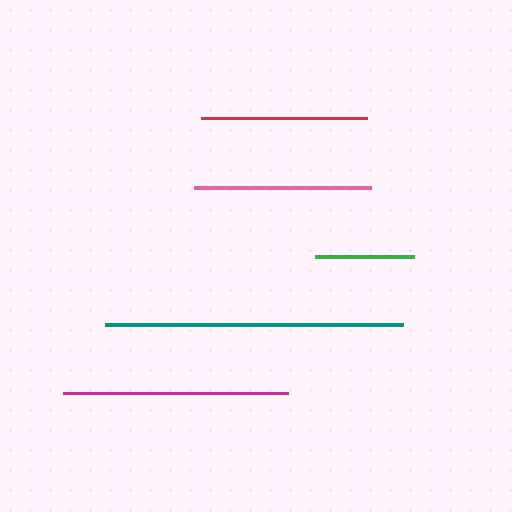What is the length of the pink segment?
The pink segment is approximately 177 pixels long.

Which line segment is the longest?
The teal line is the longest at approximately 298 pixels.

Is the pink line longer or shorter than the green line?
The pink line is longer than the green line.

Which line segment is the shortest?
The green line is the shortest at approximately 99 pixels.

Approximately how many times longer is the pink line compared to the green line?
The pink line is approximately 1.8 times the length of the green line.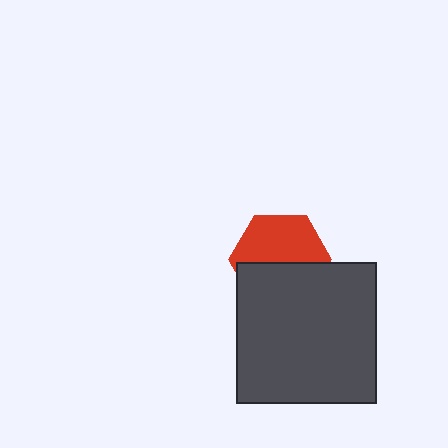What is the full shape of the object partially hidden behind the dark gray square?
The partially hidden object is a red hexagon.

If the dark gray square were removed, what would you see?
You would see the complete red hexagon.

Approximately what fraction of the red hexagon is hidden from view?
Roughly 48% of the red hexagon is hidden behind the dark gray square.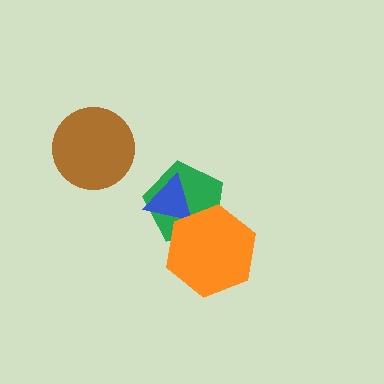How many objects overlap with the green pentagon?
2 objects overlap with the green pentagon.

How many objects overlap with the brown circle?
0 objects overlap with the brown circle.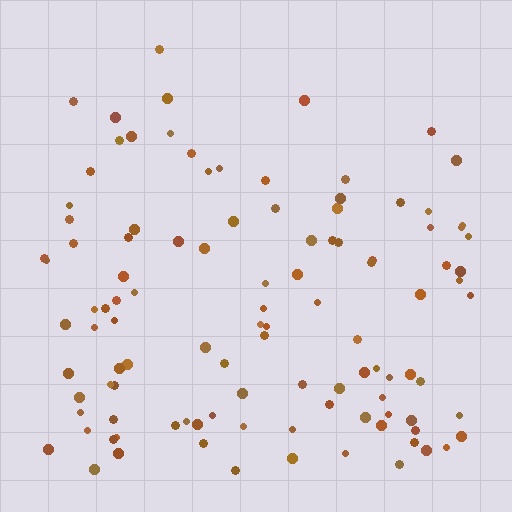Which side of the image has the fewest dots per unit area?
The top.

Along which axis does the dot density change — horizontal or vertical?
Vertical.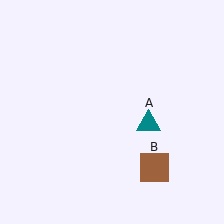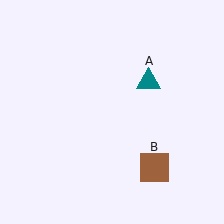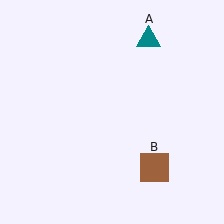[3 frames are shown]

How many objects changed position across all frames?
1 object changed position: teal triangle (object A).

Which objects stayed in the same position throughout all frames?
Brown square (object B) remained stationary.